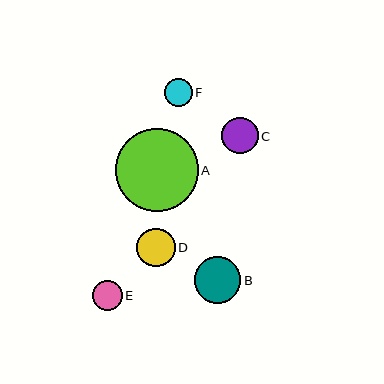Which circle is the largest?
Circle A is the largest with a size of approximately 82 pixels.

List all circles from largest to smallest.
From largest to smallest: A, B, D, C, E, F.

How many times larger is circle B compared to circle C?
Circle B is approximately 1.3 times the size of circle C.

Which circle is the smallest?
Circle F is the smallest with a size of approximately 28 pixels.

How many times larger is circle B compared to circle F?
Circle B is approximately 1.7 times the size of circle F.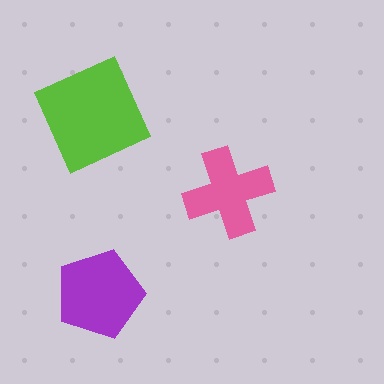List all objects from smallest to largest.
The pink cross, the purple pentagon, the lime square.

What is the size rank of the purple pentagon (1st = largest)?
2nd.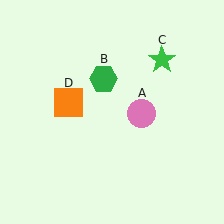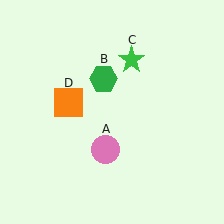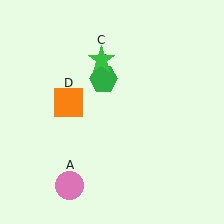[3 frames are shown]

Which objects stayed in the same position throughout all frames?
Green hexagon (object B) and orange square (object D) remained stationary.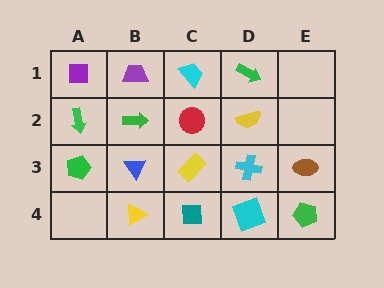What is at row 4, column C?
A teal square.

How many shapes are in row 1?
4 shapes.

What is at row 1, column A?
A purple square.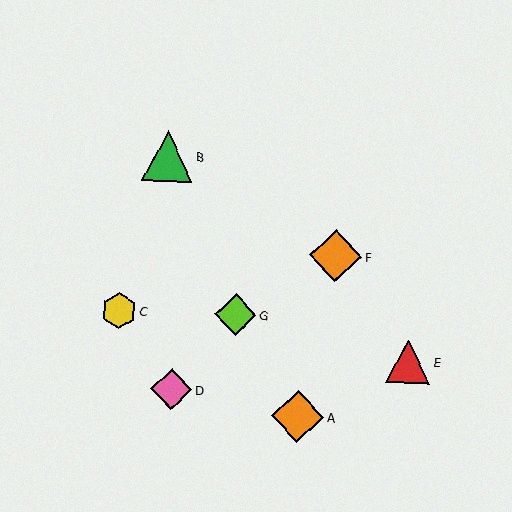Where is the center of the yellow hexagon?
The center of the yellow hexagon is at (119, 311).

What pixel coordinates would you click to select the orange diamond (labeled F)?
Click at (336, 256) to select the orange diamond F.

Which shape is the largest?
The orange diamond (labeled F) is the largest.